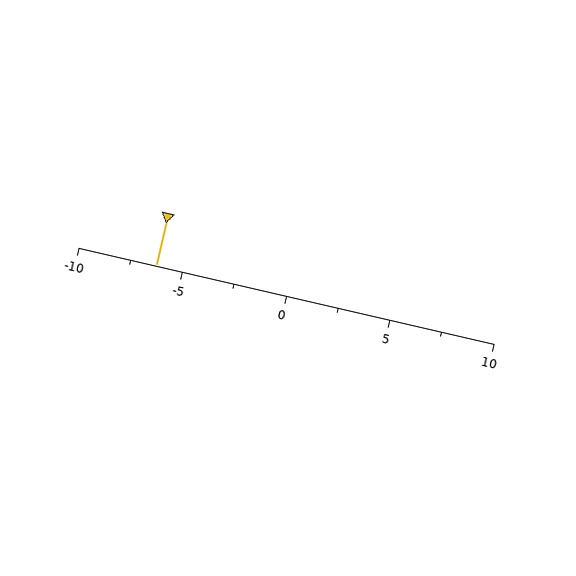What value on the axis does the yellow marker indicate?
The marker indicates approximately -6.2.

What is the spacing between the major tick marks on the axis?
The major ticks are spaced 5 apart.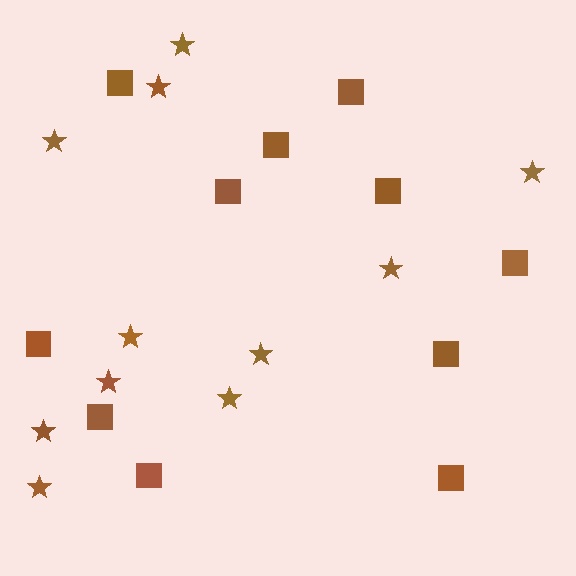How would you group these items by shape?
There are 2 groups: one group of squares (11) and one group of stars (11).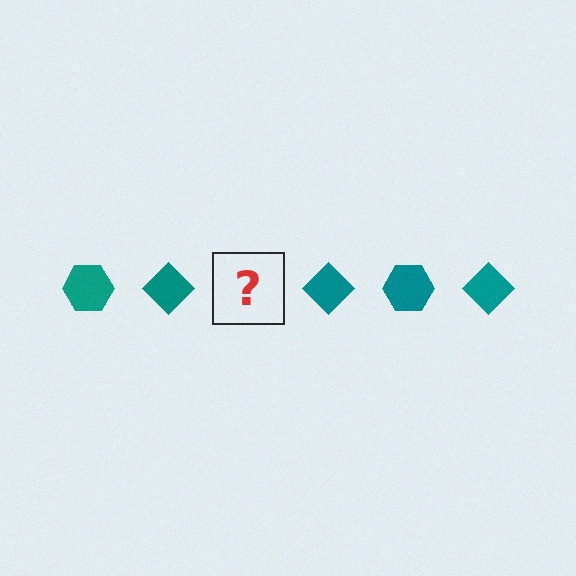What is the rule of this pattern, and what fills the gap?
The rule is that the pattern cycles through hexagon, diamond shapes in teal. The gap should be filled with a teal hexagon.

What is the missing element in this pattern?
The missing element is a teal hexagon.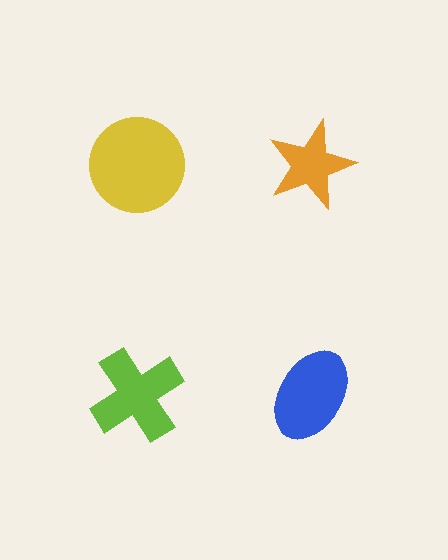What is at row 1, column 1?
A yellow circle.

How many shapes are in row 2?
2 shapes.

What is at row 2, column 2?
A blue ellipse.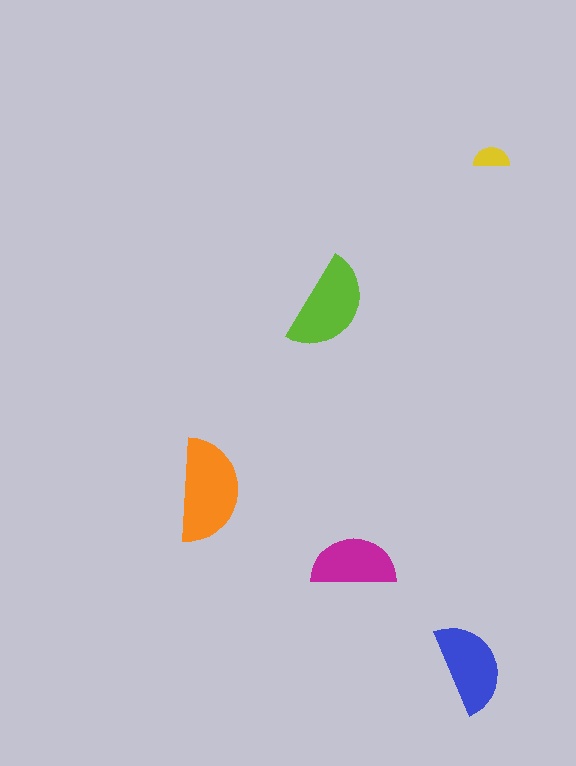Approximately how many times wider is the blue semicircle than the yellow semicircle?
About 2.5 times wider.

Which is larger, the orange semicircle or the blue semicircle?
The orange one.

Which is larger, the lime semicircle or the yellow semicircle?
The lime one.